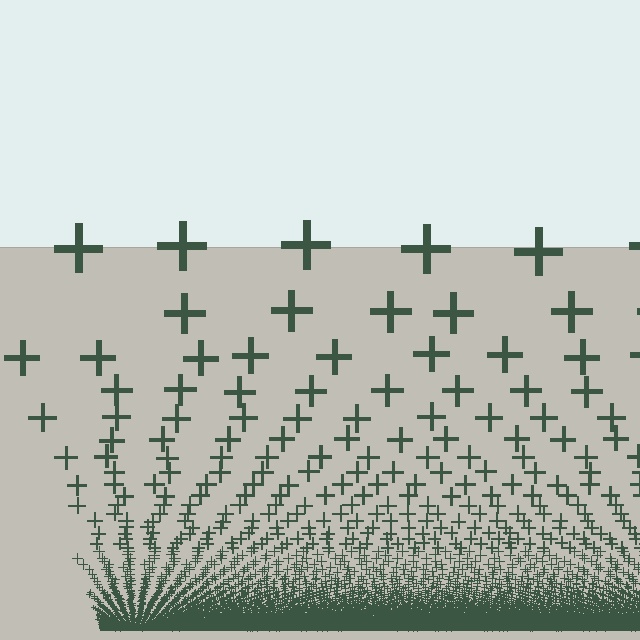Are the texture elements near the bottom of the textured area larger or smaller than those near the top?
Smaller. The gradient is inverted — elements near the bottom are smaller and denser.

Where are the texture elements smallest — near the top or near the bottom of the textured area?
Near the bottom.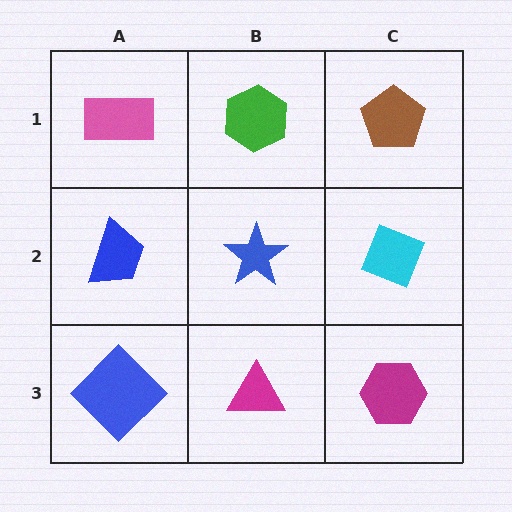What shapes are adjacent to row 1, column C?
A cyan diamond (row 2, column C), a green hexagon (row 1, column B).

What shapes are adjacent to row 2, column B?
A green hexagon (row 1, column B), a magenta triangle (row 3, column B), a blue trapezoid (row 2, column A), a cyan diamond (row 2, column C).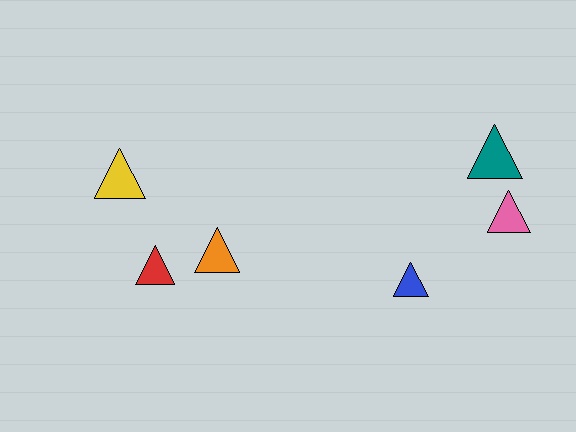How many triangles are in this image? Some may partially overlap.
There are 6 triangles.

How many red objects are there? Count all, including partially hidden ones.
There is 1 red object.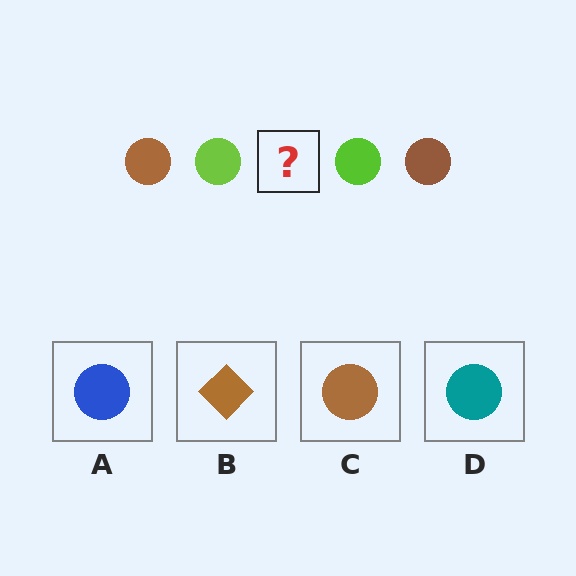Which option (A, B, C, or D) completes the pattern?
C.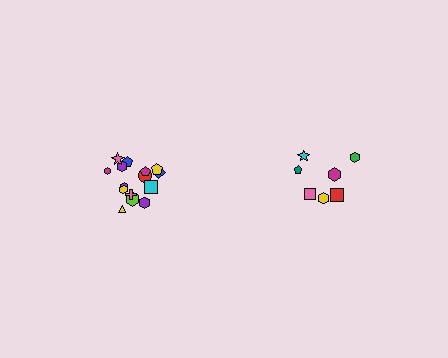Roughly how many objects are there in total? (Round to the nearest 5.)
Roughly 20 objects in total.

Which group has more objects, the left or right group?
The left group.